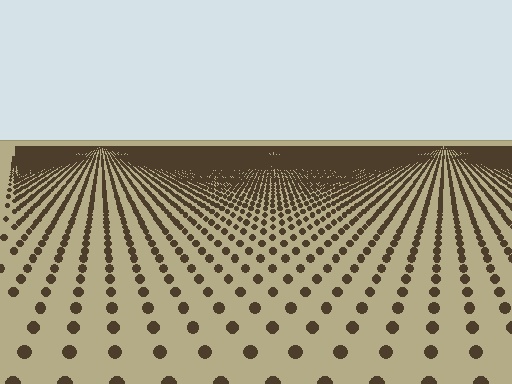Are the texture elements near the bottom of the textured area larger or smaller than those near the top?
Larger. Near the bottom, elements are closer to the viewer and appear at a bigger on-screen size.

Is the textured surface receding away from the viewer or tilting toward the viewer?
The surface is receding away from the viewer. Texture elements get smaller and denser toward the top.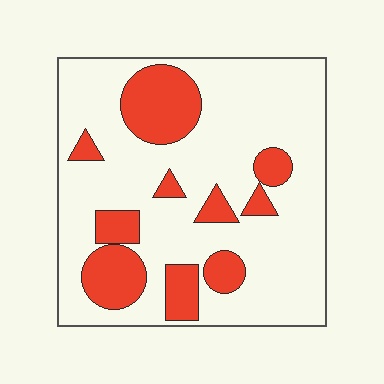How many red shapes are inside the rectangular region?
10.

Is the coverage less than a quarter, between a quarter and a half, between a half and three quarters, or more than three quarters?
Less than a quarter.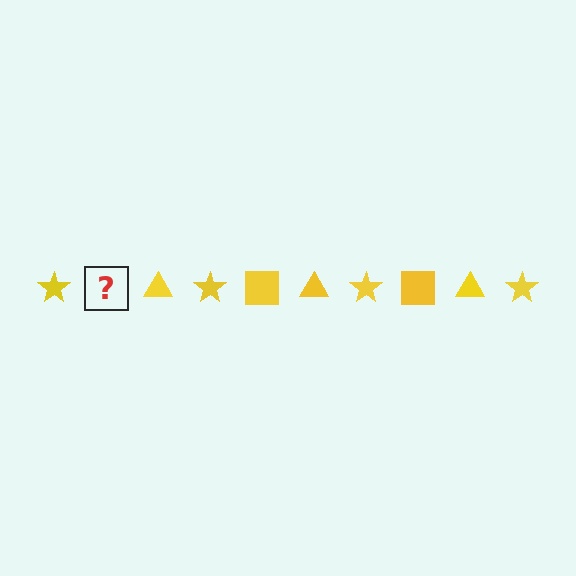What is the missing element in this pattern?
The missing element is a yellow square.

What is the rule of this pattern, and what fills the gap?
The rule is that the pattern cycles through star, square, triangle shapes in yellow. The gap should be filled with a yellow square.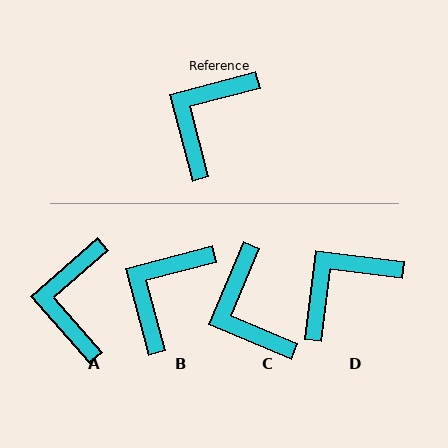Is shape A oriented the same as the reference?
No, it is off by about 26 degrees.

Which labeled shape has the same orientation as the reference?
B.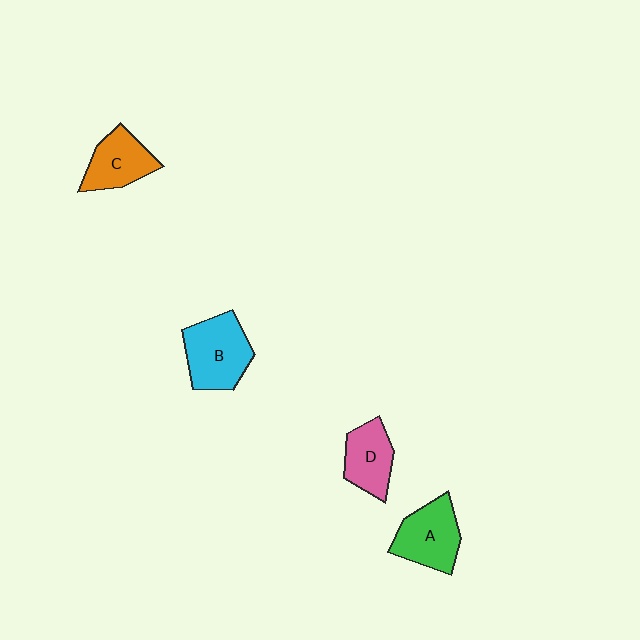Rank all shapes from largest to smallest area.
From largest to smallest: B (cyan), A (green), C (orange), D (pink).